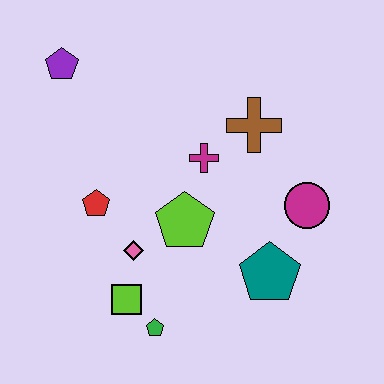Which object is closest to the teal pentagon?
The magenta circle is closest to the teal pentagon.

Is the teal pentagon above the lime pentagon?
No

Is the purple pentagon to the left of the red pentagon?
Yes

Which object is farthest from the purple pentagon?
The teal pentagon is farthest from the purple pentagon.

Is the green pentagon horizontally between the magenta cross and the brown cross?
No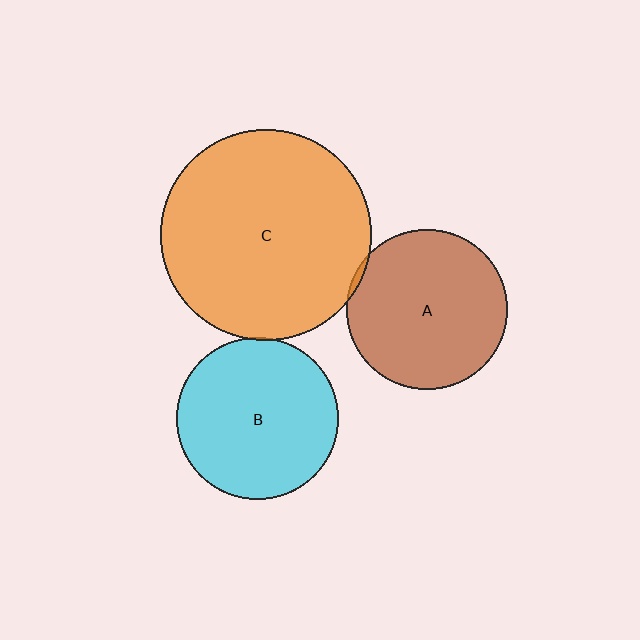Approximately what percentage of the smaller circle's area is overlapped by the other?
Approximately 5%.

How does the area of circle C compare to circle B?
Approximately 1.7 times.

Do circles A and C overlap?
Yes.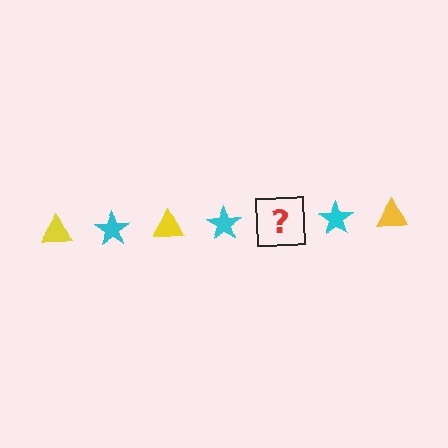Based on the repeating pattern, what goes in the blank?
The blank should be a yellow triangle.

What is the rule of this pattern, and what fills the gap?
The rule is that the pattern alternates between yellow triangle and cyan star. The gap should be filled with a yellow triangle.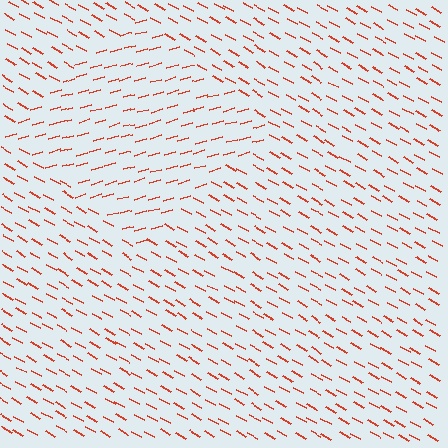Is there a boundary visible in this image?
Yes, there is a texture boundary formed by a change in line orientation.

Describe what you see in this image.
The image is filled with small red line segments. A diamond region in the image has lines oriented differently from the surrounding lines, creating a visible texture boundary.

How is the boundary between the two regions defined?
The boundary is defined purely by a change in line orientation (approximately 45 degrees difference). All lines are the same color and thickness.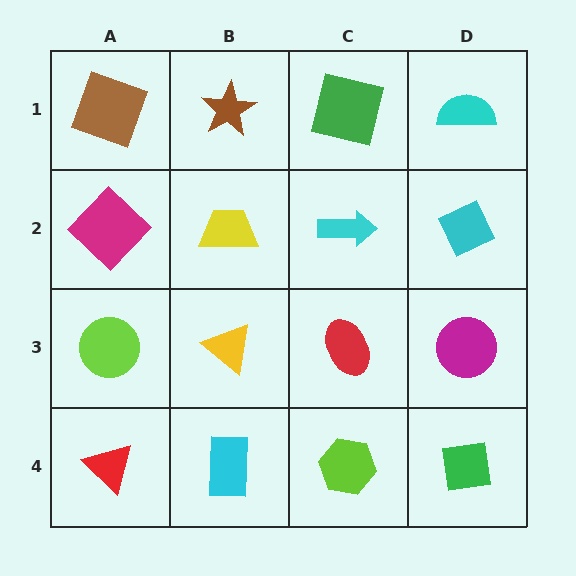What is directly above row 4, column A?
A lime circle.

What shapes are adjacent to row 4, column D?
A magenta circle (row 3, column D), a lime hexagon (row 4, column C).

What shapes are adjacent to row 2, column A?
A brown square (row 1, column A), a lime circle (row 3, column A), a yellow trapezoid (row 2, column B).